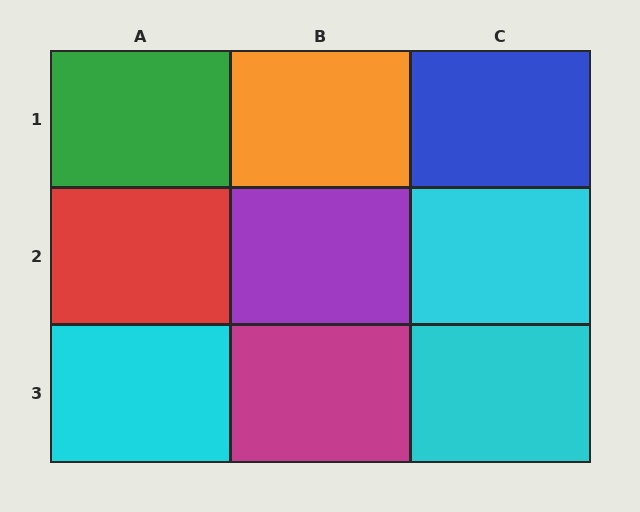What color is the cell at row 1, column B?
Orange.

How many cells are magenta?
1 cell is magenta.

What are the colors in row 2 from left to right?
Red, purple, cyan.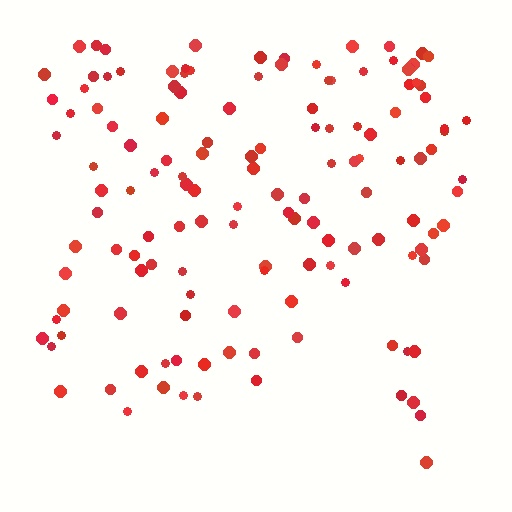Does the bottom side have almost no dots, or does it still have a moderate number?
Still a moderate number, just noticeably fewer than the top.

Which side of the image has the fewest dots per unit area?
The bottom.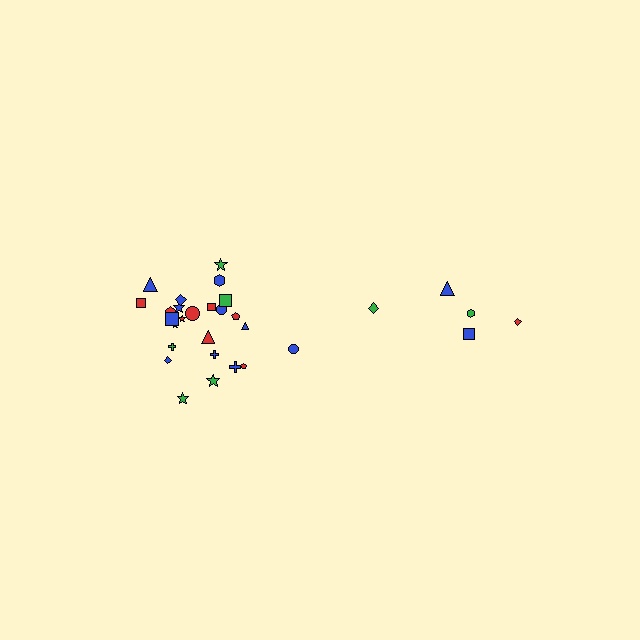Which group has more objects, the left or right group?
The left group.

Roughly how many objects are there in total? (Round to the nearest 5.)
Roughly 30 objects in total.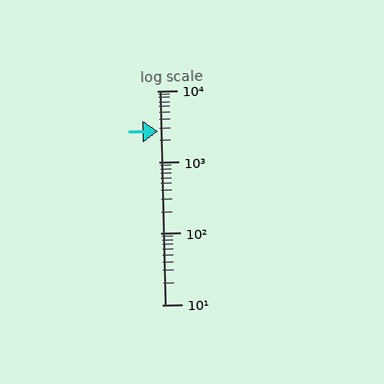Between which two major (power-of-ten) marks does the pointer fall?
The pointer is between 1000 and 10000.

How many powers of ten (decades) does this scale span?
The scale spans 3 decades, from 10 to 10000.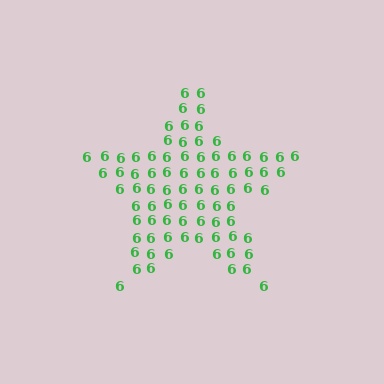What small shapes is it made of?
It is made of small digit 6's.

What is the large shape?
The large shape is a star.